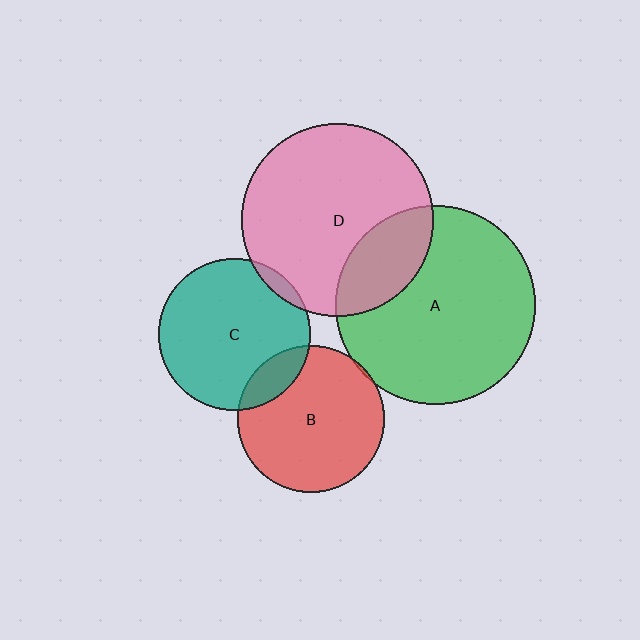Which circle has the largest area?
Circle A (green).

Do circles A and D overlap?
Yes.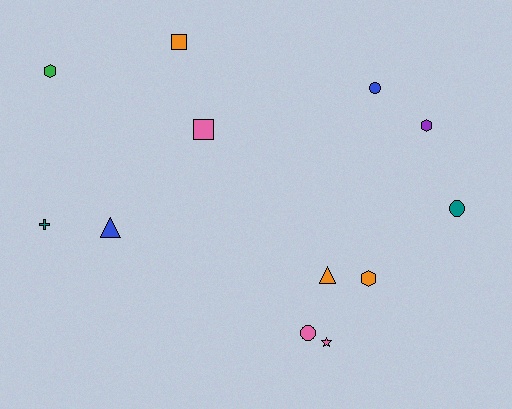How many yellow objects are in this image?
There are no yellow objects.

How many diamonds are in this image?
There are no diamonds.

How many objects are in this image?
There are 12 objects.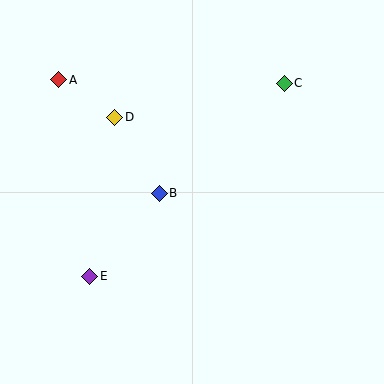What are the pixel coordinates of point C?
Point C is at (284, 83).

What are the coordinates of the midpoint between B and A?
The midpoint between B and A is at (109, 136).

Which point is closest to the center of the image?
Point B at (159, 193) is closest to the center.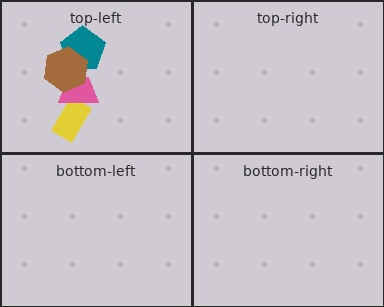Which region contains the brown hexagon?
The top-left region.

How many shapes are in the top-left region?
4.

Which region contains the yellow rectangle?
The top-left region.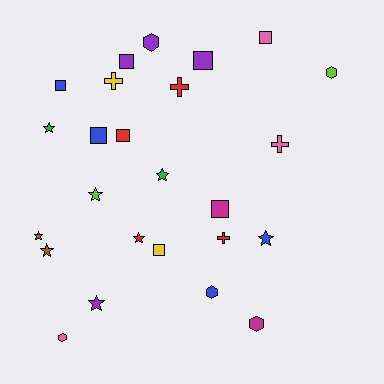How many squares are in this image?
There are 8 squares.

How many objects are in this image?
There are 25 objects.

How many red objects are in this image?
There are 4 red objects.